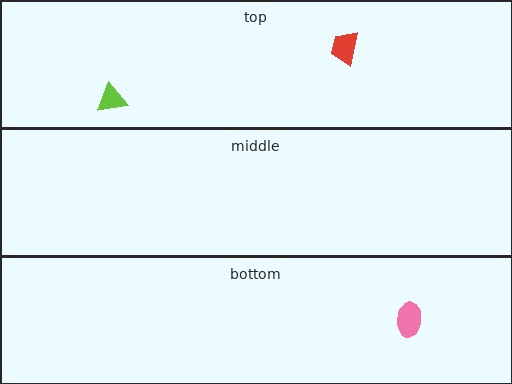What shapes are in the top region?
The lime triangle, the red trapezoid.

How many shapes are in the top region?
2.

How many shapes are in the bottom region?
1.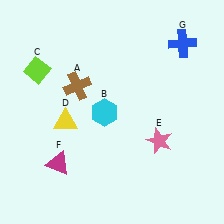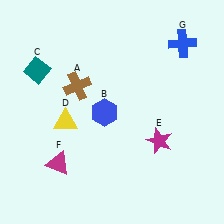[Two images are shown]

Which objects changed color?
B changed from cyan to blue. C changed from lime to teal. E changed from pink to magenta.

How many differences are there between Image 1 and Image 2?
There are 3 differences between the two images.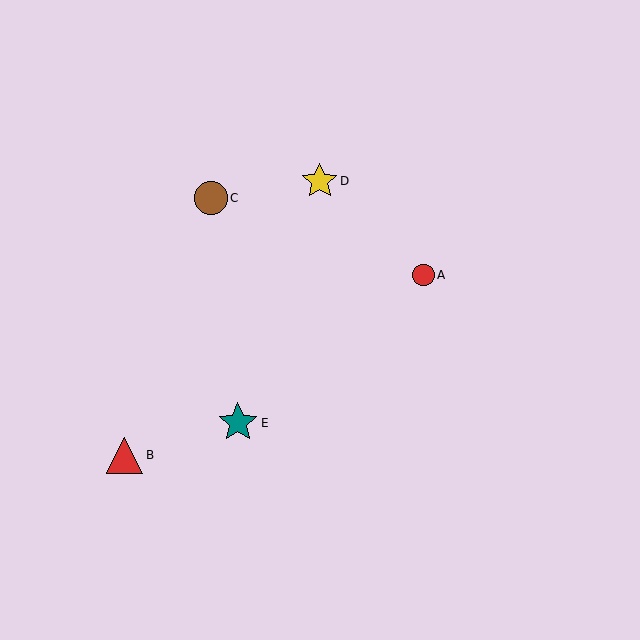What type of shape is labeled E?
Shape E is a teal star.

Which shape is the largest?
The teal star (labeled E) is the largest.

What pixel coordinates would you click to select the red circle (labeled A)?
Click at (424, 275) to select the red circle A.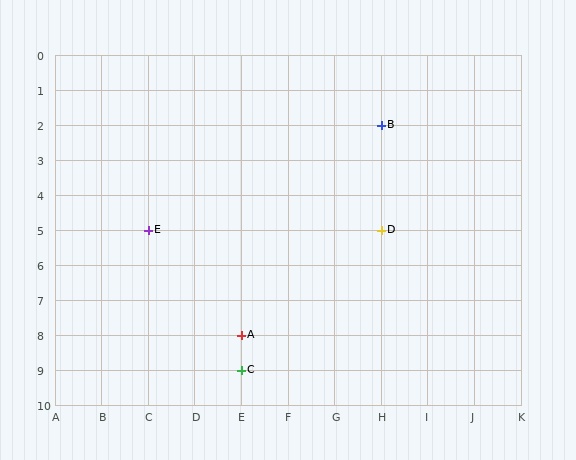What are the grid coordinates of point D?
Point D is at grid coordinates (H, 5).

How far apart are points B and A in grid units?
Points B and A are 3 columns and 6 rows apart (about 6.7 grid units diagonally).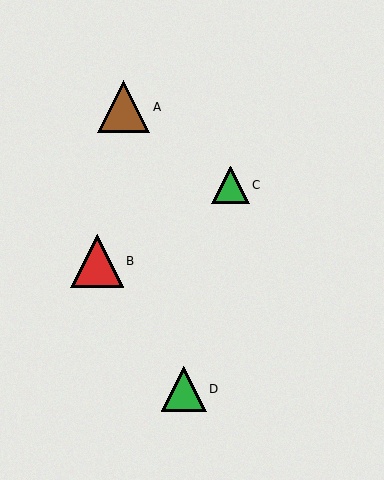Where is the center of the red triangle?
The center of the red triangle is at (97, 261).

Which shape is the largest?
The red triangle (labeled B) is the largest.